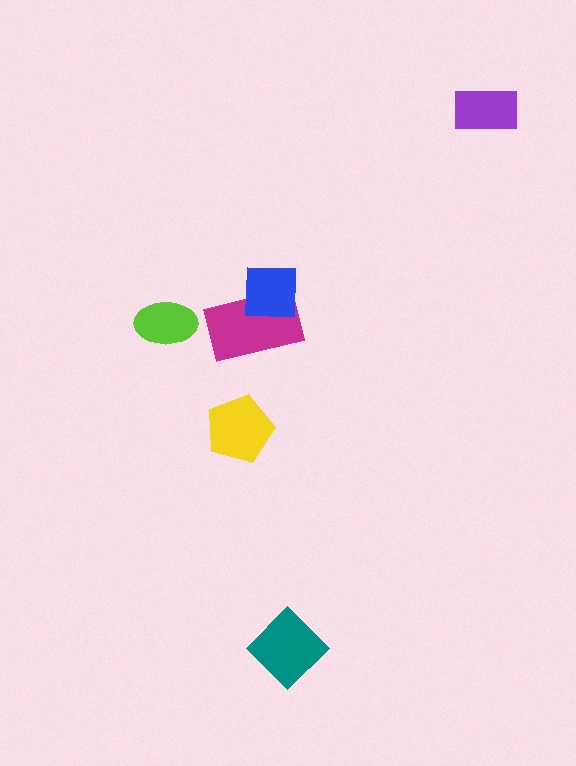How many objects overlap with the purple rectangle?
0 objects overlap with the purple rectangle.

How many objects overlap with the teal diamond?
0 objects overlap with the teal diamond.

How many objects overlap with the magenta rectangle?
1 object overlaps with the magenta rectangle.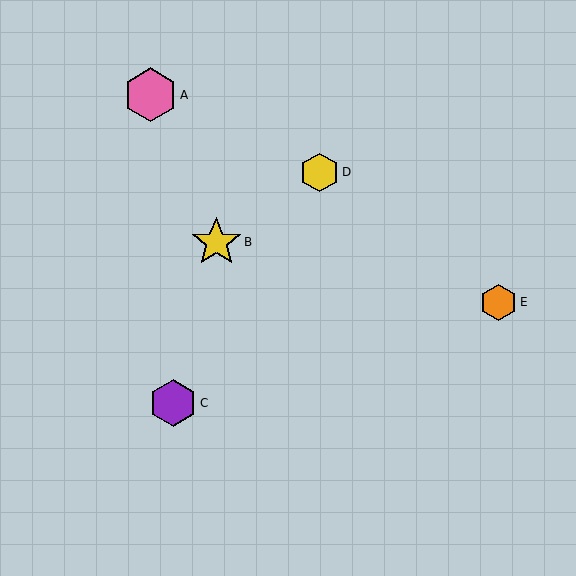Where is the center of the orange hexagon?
The center of the orange hexagon is at (499, 303).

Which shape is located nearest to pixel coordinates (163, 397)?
The purple hexagon (labeled C) at (173, 403) is nearest to that location.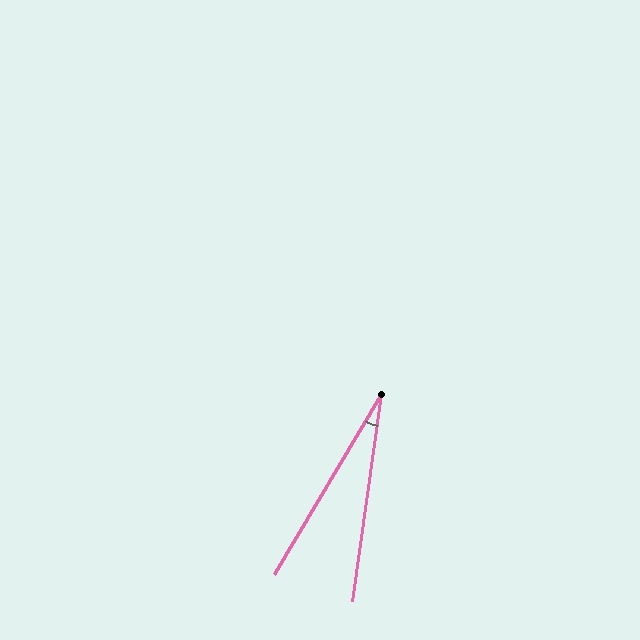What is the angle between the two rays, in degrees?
Approximately 23 degrees.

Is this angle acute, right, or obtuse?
It is acute.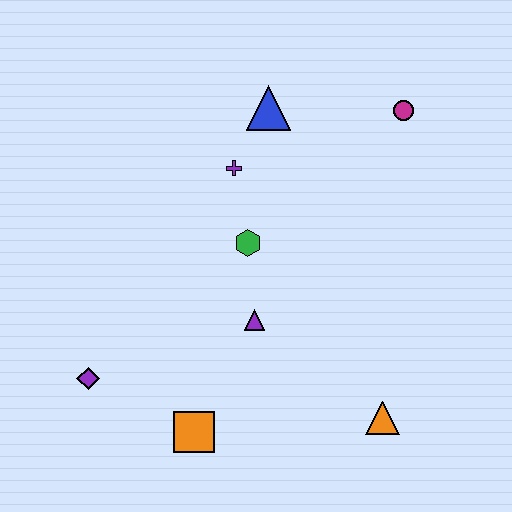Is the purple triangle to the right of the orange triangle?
No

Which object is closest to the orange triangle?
The purple triangle is closest to the orange triangle.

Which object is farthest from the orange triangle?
The blue triangle is farthest from the orange triangle.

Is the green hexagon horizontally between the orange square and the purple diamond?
No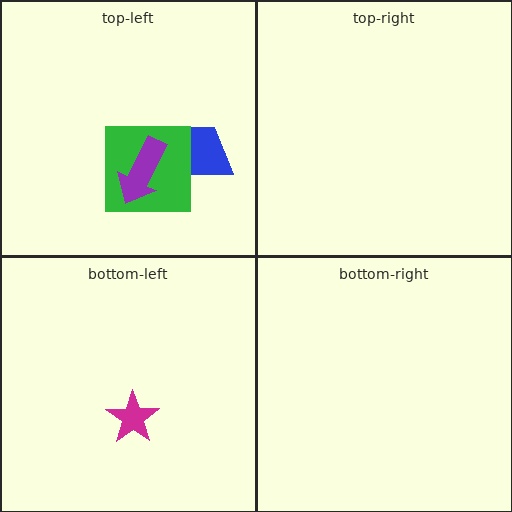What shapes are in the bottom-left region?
The magenta star.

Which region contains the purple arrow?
The top-left region.